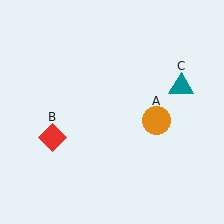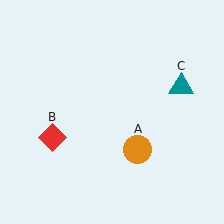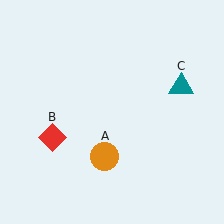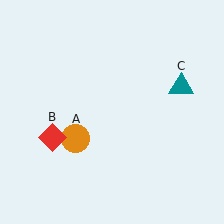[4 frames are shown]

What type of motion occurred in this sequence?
The orange circle (object A) rotated clockwise around the center of the scene.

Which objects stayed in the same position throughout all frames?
Red diamond (object B) and teal triangle (object C) remained stationary.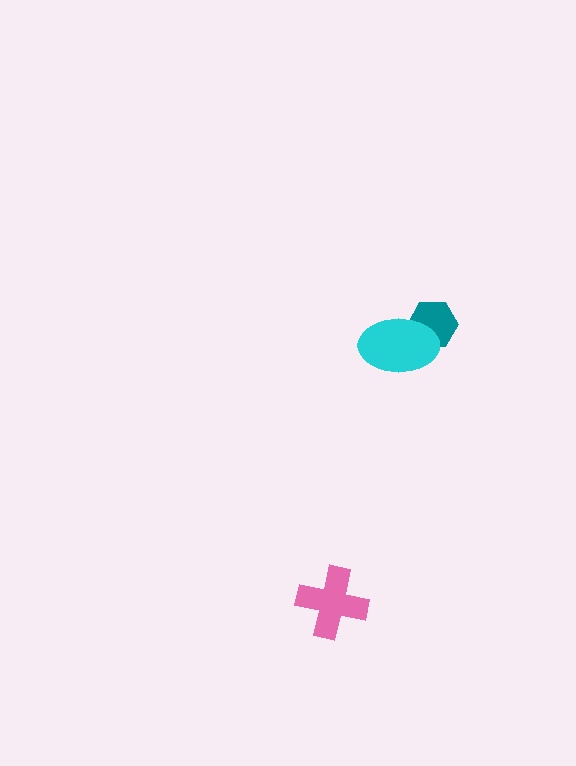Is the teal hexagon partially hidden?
Yes, it is partially covered by another shape.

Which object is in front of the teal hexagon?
The cyan ellipse is in front of the teal hexagon.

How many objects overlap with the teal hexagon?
1 object overlaps with the teal hexagon.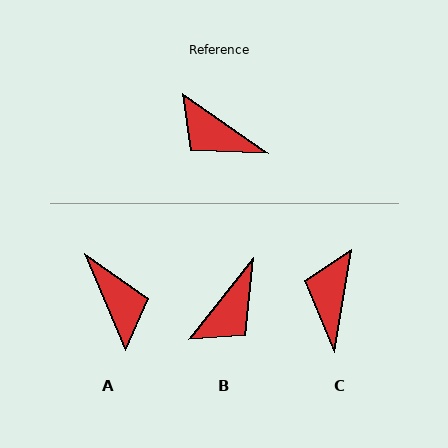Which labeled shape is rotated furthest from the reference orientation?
A, about 148 degrees away.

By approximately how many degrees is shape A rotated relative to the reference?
Approximately 148 degrees counter-clockwise.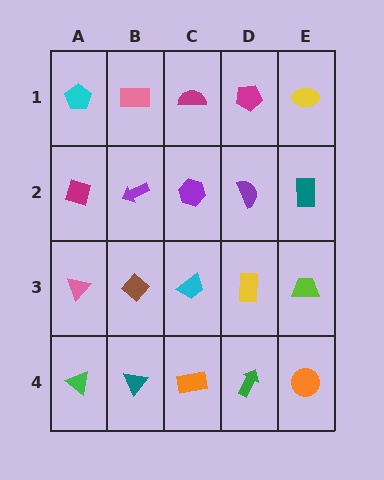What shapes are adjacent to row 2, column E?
A yellow ellipse (row 1, column E), a lime trapezoid (row 3, column E), a purple semicircle (row 2, column D).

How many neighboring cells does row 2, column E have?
3.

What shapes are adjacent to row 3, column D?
A purple semicircle (row 2, column D), a green arrow (row 4, column D), a cyan trapezoid (row 3, column C), a lime trapezoid (row 3, column E).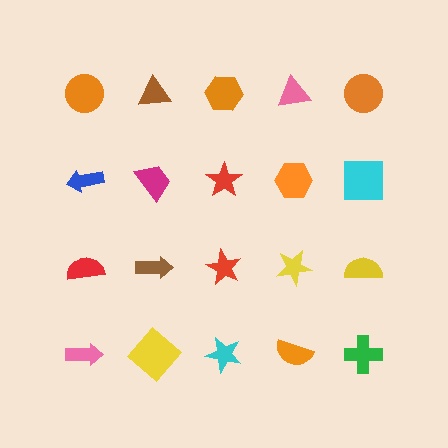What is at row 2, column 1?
A blue arrow.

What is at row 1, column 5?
An orange circle.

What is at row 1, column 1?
An orange circle.